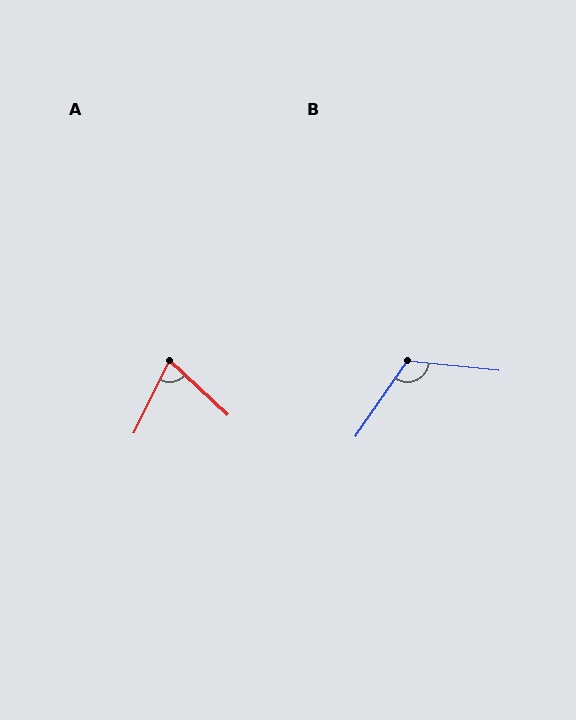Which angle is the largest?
B, at approximately 118 degrees.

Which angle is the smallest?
A, at approximately 73 degrees.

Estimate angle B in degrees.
Approximately 118 degrees.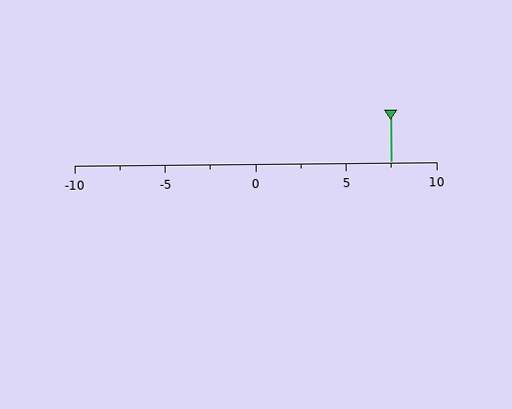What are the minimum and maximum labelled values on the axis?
The axis runs from -10 to 10.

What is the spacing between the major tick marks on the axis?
The major ticks are spaced 5 apart.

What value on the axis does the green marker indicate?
The marker indicates approximately 7.5.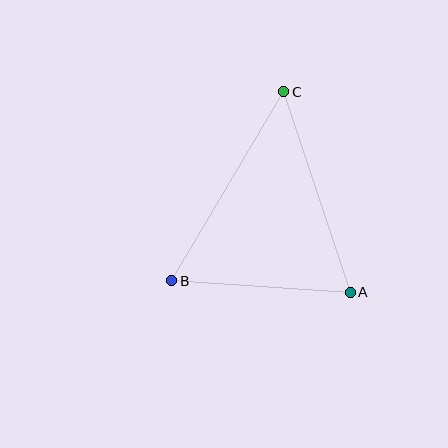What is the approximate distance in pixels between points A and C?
The distance between A and C is approximately 211 pixels.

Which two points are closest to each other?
Points A and B are closest to each other.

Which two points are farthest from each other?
Points B and C are farthest from each other.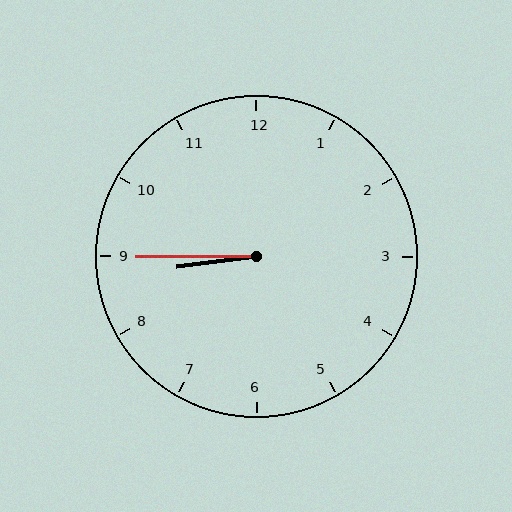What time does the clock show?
8:45.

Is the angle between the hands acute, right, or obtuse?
It is acute.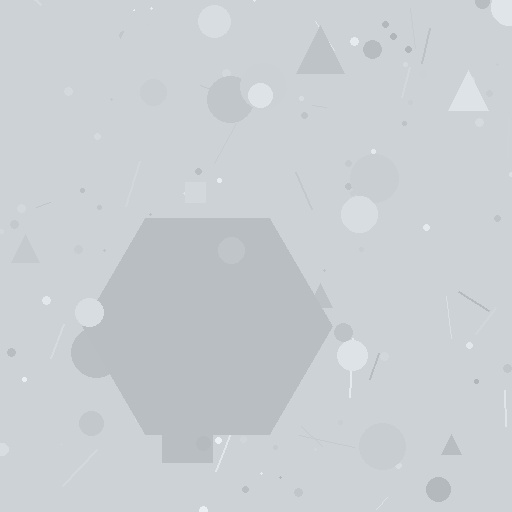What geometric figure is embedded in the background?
A hexagon is embedded in the background.